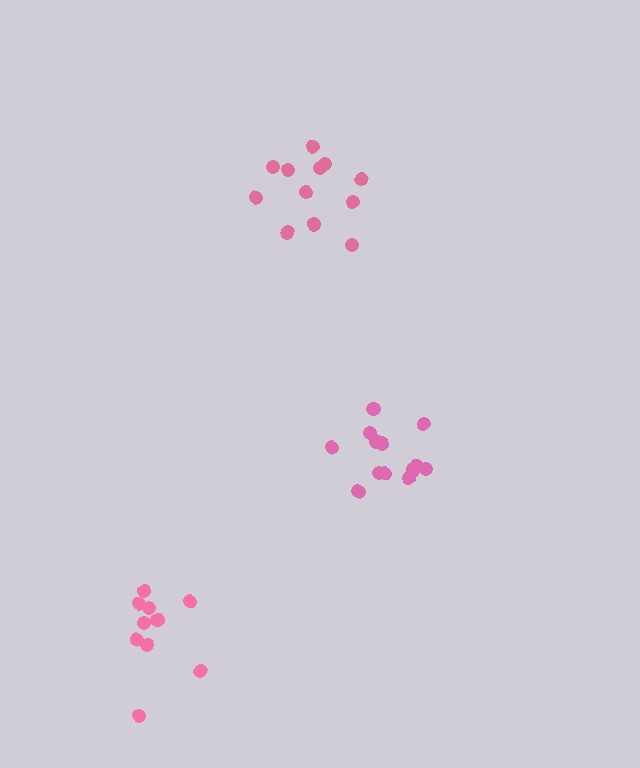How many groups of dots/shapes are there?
There are 3 groups.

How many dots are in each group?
Group 1: 13 dots, Group 2: 10 dots, Group 3: 12 dots (35 total).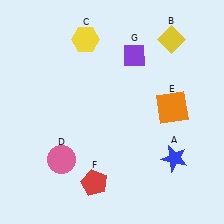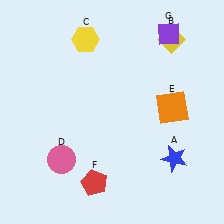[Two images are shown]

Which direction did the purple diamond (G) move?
The purple diamond (G) moved right.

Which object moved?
The purple diamond (G) moved right.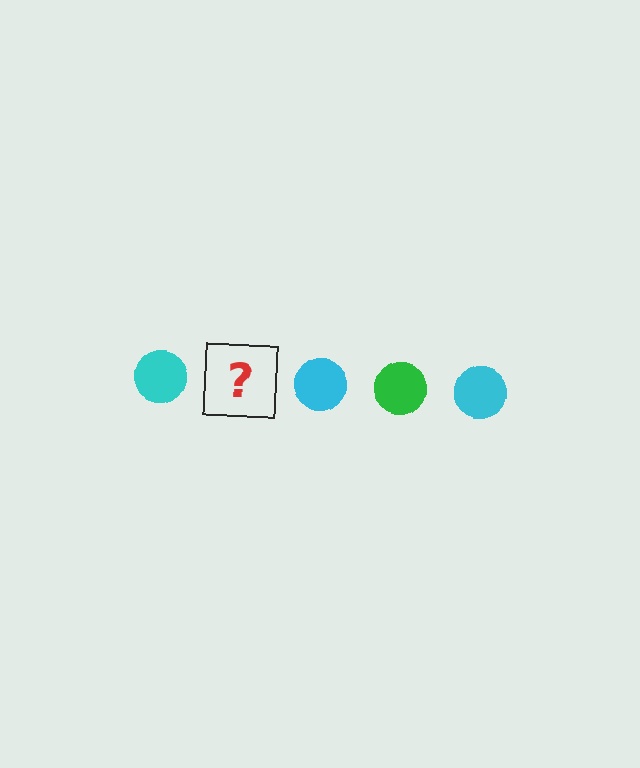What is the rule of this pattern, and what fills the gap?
The rule is that the pattern cycles through cyan, green circles. The gap should be filled with a green circle.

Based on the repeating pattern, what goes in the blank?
The blank should be a green circle.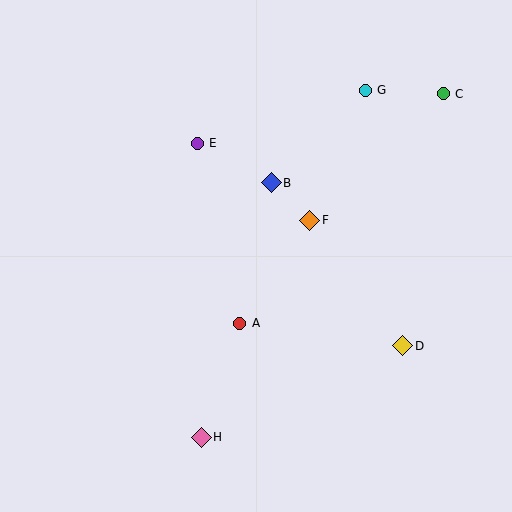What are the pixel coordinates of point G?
Point G is at (365, 90).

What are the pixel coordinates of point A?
Point A is at (240, 323).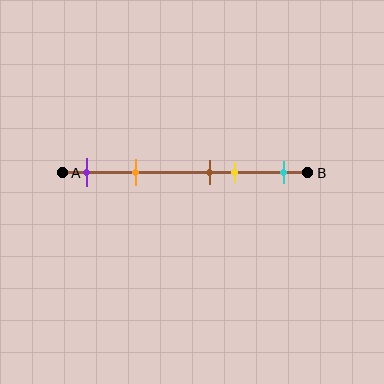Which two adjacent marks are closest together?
The brown and yellow marks are the closest adjacent pair.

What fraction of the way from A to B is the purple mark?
The purple mark is approximately 10% (0.1) of the way from A to B.